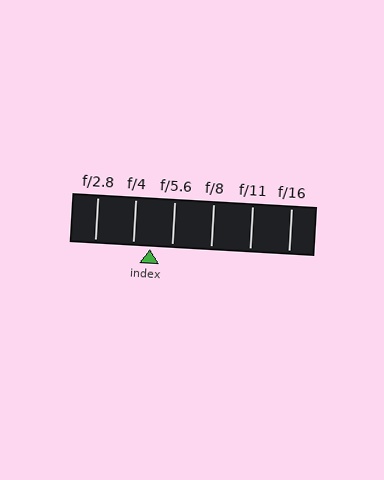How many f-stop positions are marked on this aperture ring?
There are 6 f-stop positions marked.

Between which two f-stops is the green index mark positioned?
The index mark is between f/4 and f/5.6.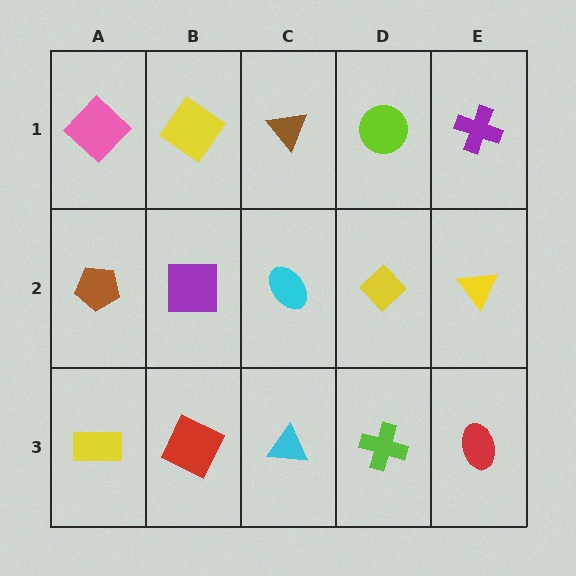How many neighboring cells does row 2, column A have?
3.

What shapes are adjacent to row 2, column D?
A lime circle (row 1, column D), a lime cross (row 3, column D), a cyan ellipse (row 2, column C), a yellow triangle (row 2, column E).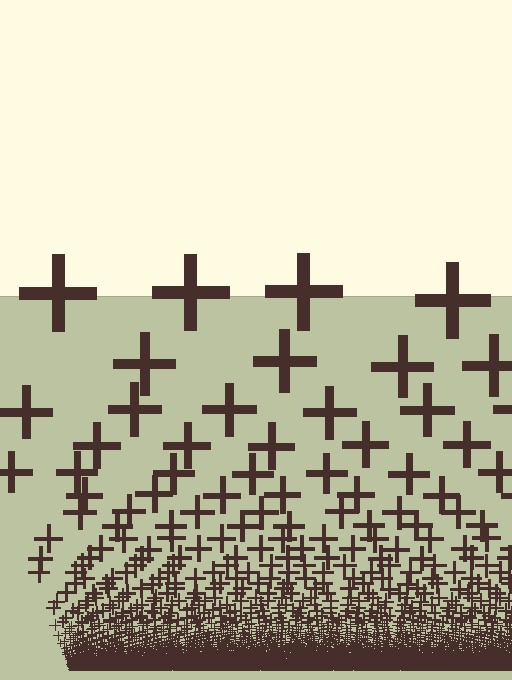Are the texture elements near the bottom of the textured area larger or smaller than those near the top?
Smaller. The gradient is inverted — elements near the bottom are smaller and denser.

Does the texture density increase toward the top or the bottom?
Density increases toward the bottom.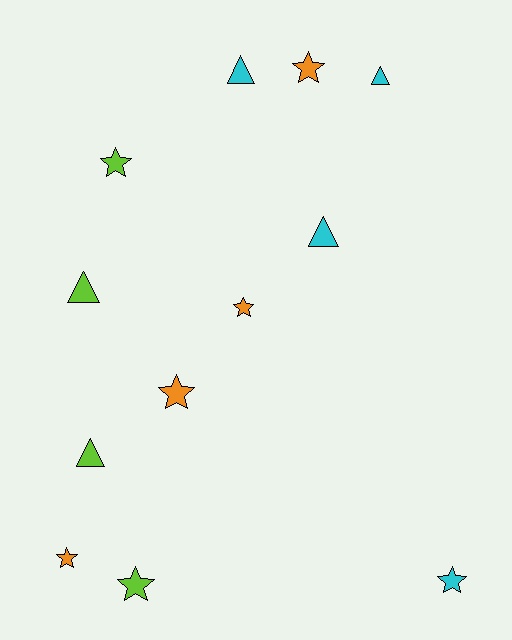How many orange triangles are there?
There are no orange triangles.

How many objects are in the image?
There are 12 objects.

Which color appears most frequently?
Lime, with 4 objects.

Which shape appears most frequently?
Star, with 7 objects.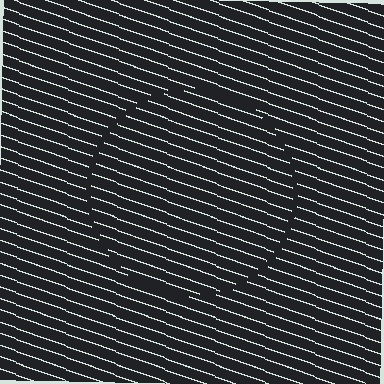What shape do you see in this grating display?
An illusory circle. The interior of the shape contains the same grating, shifted by half a period — the contour is defined by the phase discontinuity where line-ends from the inner and outer gratings abut.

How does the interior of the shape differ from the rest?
The interior of the shape contains the same grating, shifted by half a period — the contour is defined by the phase discontinuity where line-ends from the inner and outer gratings abut.